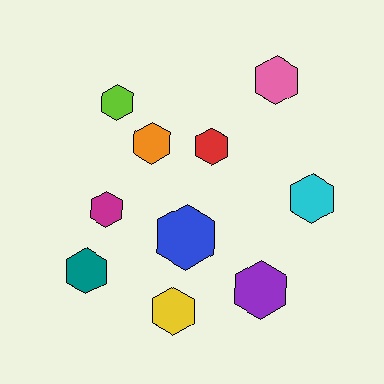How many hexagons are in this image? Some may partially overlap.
There are 10 hexagons.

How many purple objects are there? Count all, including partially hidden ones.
There is 1 purple object.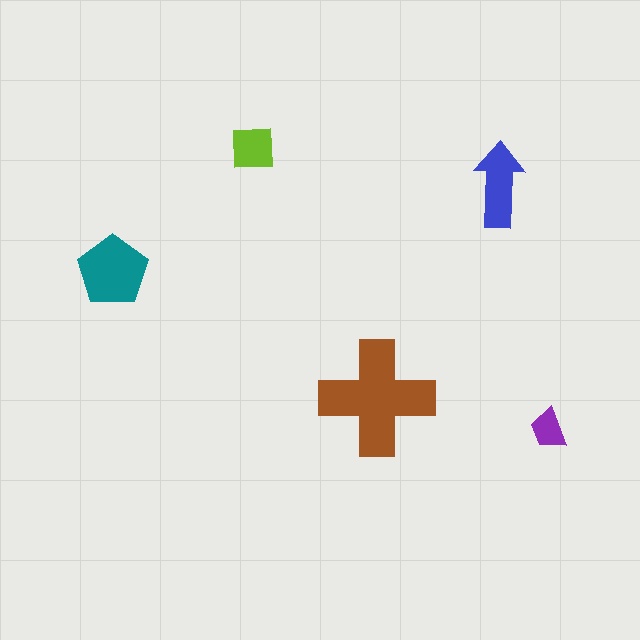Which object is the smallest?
The purple trapezoid.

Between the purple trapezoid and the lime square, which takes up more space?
The lime square.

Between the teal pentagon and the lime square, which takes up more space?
The teal pentagon.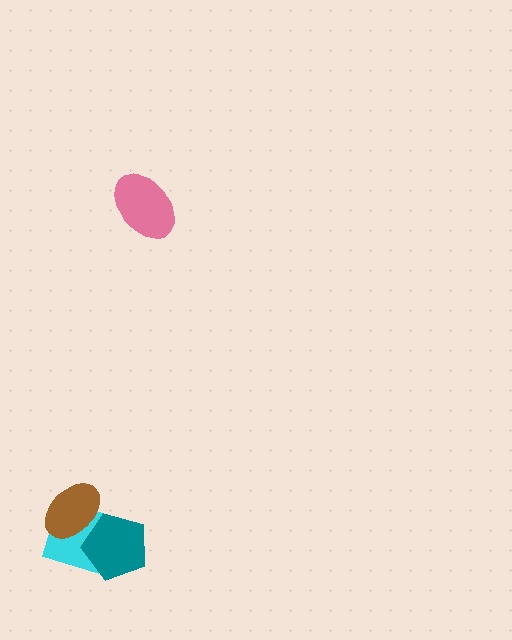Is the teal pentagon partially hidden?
Yes, it is partially covered by another shape.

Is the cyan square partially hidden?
Yes, it is partially covered by another shape.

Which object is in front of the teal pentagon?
The brown ellipse is in front of the teal pentagon.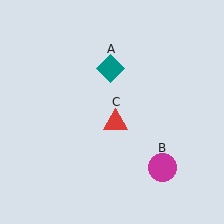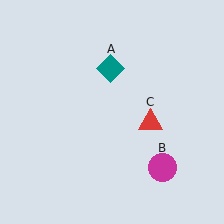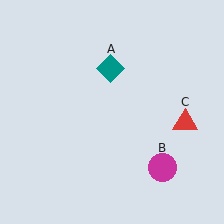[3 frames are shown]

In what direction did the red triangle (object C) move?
The red triangle (object C) moved right.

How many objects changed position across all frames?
1 object changed position: red triangle (object C).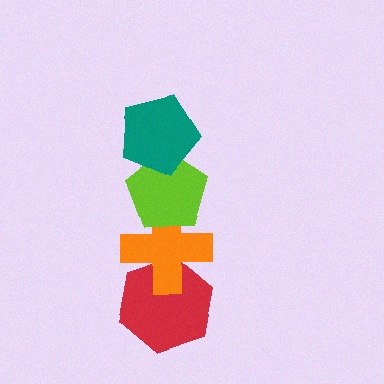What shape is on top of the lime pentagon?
The teal pentagon is on top of the lime pentagon.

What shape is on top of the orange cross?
The lime pentagon is on top of the orange cross.